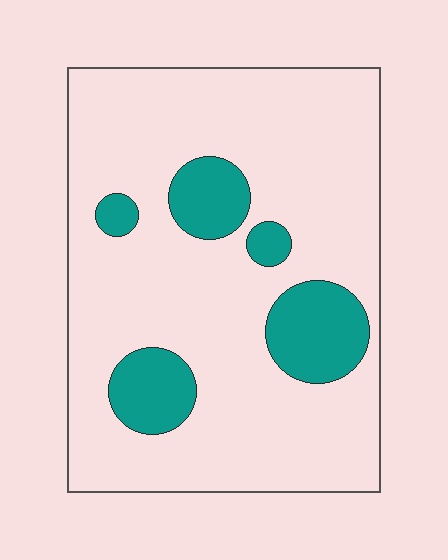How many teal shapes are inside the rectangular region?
5.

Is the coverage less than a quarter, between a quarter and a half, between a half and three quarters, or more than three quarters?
Less than a quarter.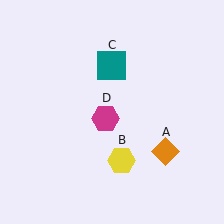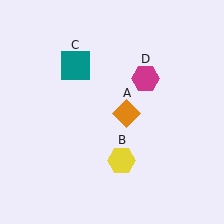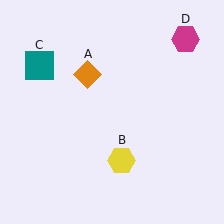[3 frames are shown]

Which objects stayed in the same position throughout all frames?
Yellow hexagon (object B) remained stationary.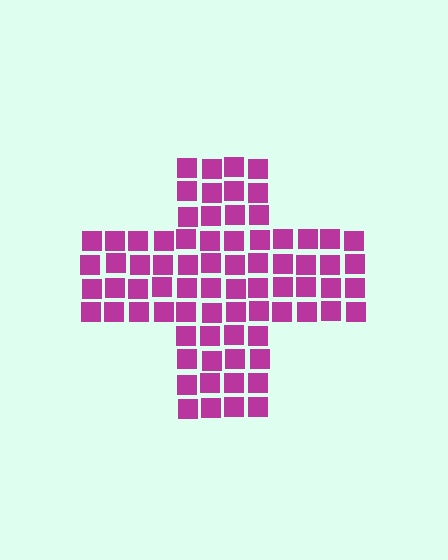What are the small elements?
The small elements are squares.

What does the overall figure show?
The overall figure shows a cross.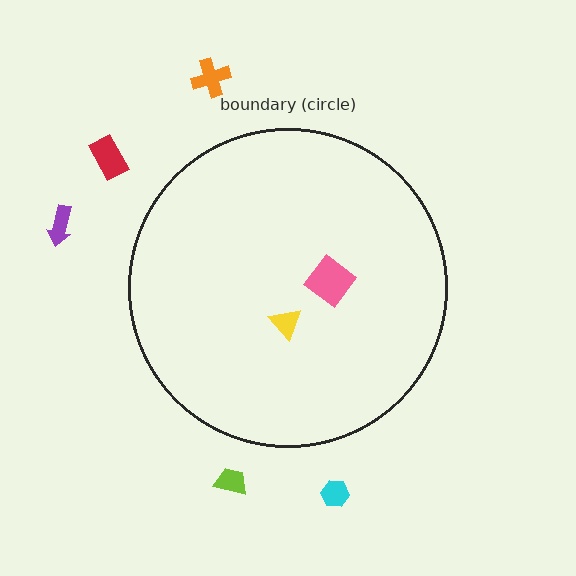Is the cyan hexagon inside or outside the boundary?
Outside.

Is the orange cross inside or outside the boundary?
Outside.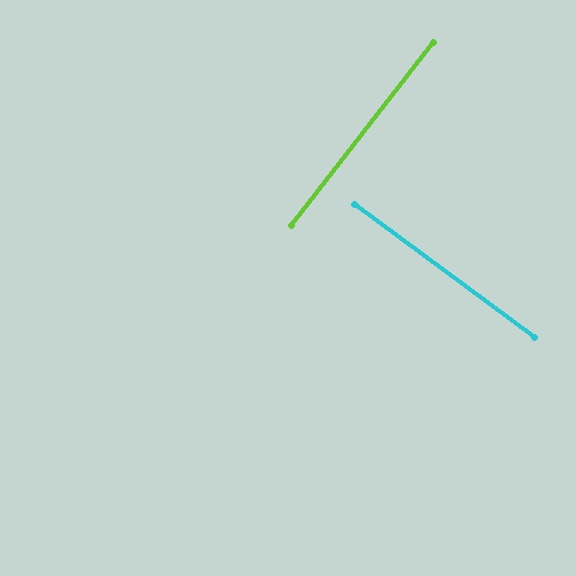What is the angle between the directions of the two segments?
Approximately 89 degrees.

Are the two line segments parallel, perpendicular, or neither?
Perpendicular — they meet at approximately 89°.